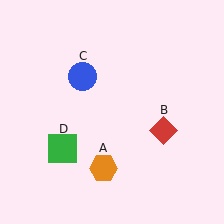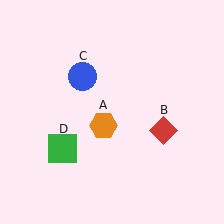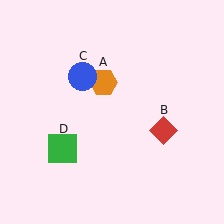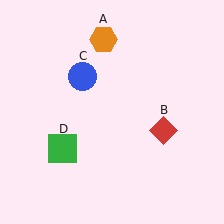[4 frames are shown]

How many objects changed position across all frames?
1 object changed position: orange hexagon (object A).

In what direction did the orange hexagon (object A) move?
The orange hexagon (object A) moved up.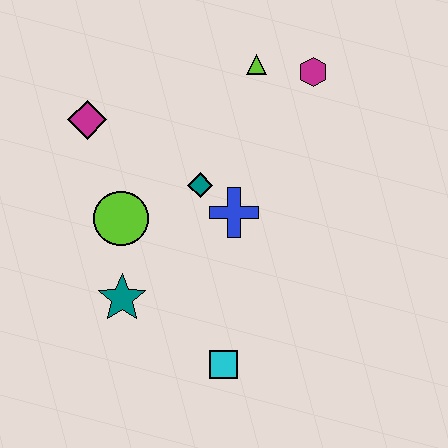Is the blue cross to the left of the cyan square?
No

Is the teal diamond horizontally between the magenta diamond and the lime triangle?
Yes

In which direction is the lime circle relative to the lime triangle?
The lime circle is below the lime triangle.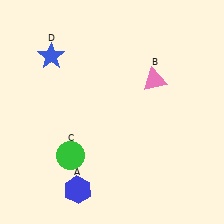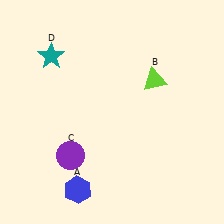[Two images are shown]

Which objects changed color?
B changed from pink to lime. C changed from green to purple. D changed from blue to teal.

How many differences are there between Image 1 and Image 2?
There are 3 differences between the two images.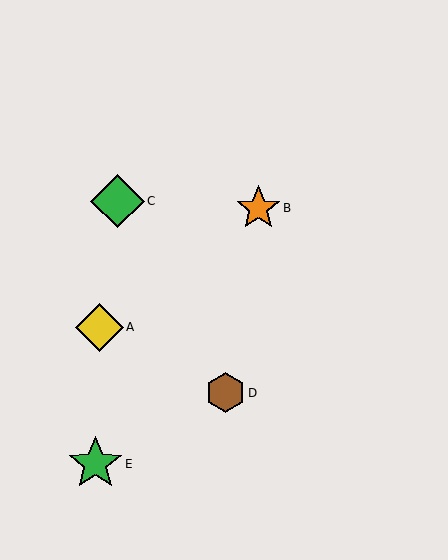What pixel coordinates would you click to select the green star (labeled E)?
Click at (95, 464) to select the green star E.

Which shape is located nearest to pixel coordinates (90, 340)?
The yellow diamond (labeled A) at (99, 327) is nearest to that location.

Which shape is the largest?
The green star (labeled E) is the largest.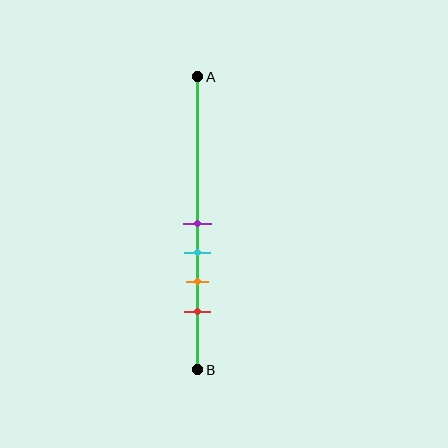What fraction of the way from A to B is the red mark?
The red mark is approximately 80% (0.8) of the way from A to B.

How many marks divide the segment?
There are 4 marks dividing the segment.